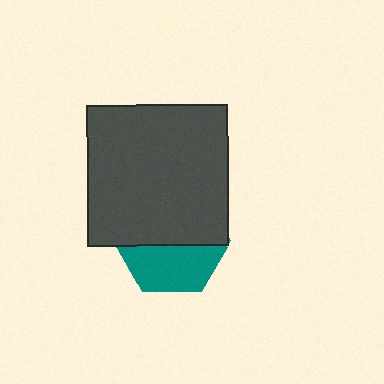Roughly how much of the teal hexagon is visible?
A small part of it is visible (roughly 44%).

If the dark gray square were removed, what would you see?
You would see the complete teal hexagon.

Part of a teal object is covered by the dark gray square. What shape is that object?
It is a hexagon.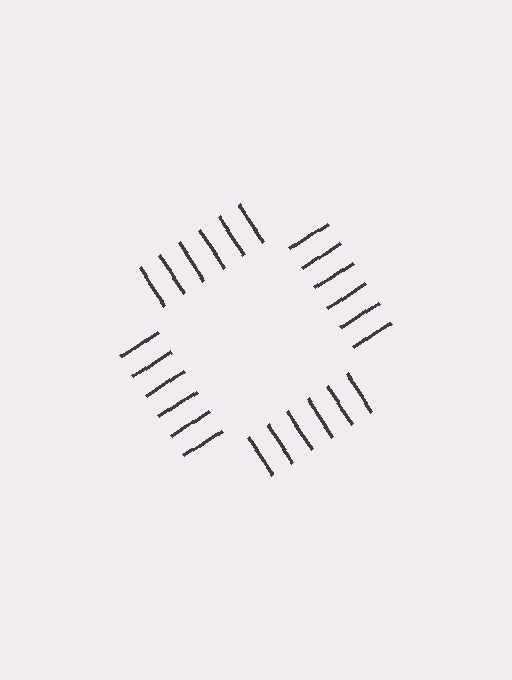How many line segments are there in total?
24 — 6 along each of the 4 edges.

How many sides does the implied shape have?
4 sides — the line-ends trace a square.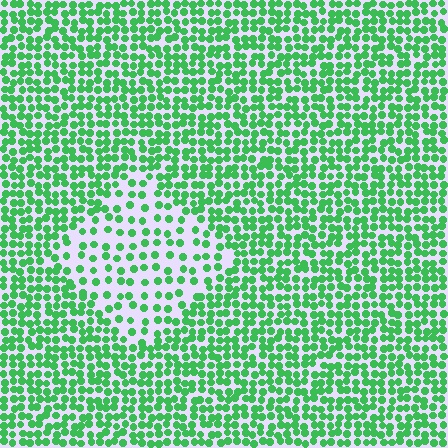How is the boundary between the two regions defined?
The boundary is defined by a change in element density (approximately 2.1x ratio). All elements are the same color, size, and shape.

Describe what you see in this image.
The image contains small green elements arranged at two different densities. A diamond-shaped region is visible where the elements are less densely packed than the surrounding area.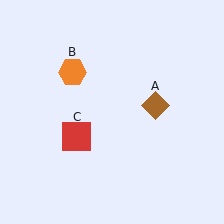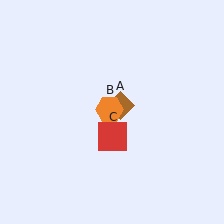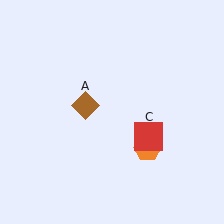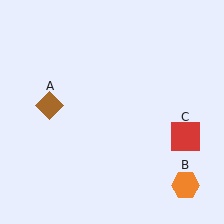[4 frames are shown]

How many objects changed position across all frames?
3 objects changed position: brown diamond (object A), orange hexagon (object B), red square (object C).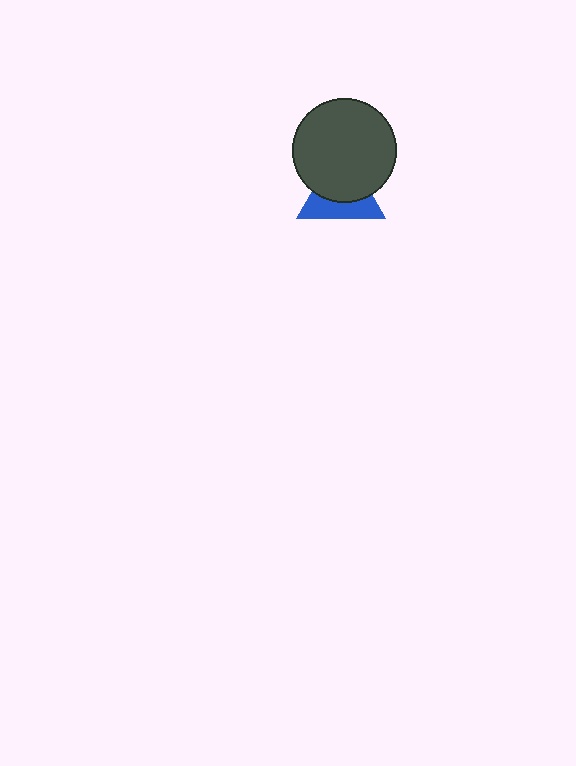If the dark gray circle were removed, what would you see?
You would see the complete blue triangle.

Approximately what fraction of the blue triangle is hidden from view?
Roughly 56% of the blue triangle is hidden behind the dark gray circle.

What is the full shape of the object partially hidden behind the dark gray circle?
The partially hidden object is a blue triangle.